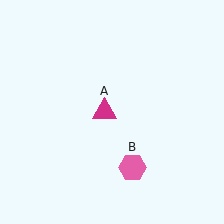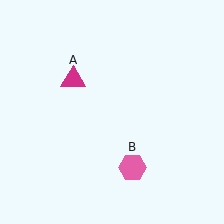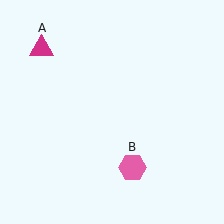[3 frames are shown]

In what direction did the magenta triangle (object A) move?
The magenta triangle (object A) moved up and to the left.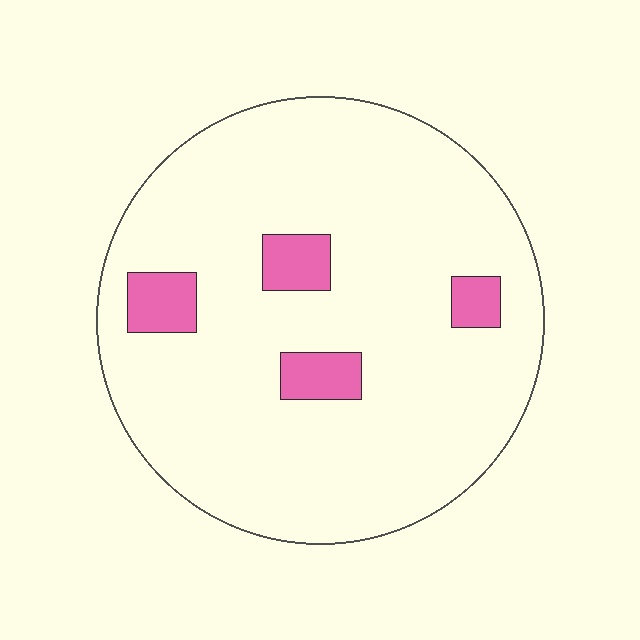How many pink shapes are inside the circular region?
4.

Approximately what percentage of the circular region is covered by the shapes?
Approximately 10%.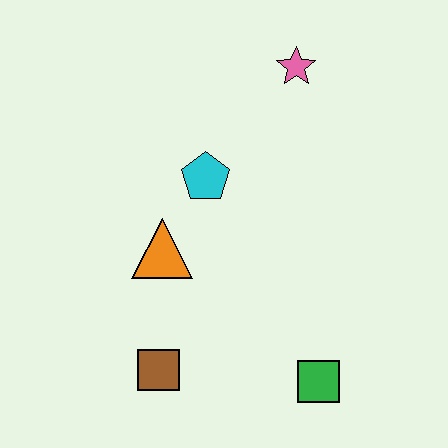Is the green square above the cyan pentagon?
No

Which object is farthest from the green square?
The pink star is farthest from the green square.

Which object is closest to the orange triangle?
The cyan pentagon is closest to the orange triangle.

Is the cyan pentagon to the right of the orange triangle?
Yes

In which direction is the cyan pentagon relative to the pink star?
The cyan pentagon is below the pink star.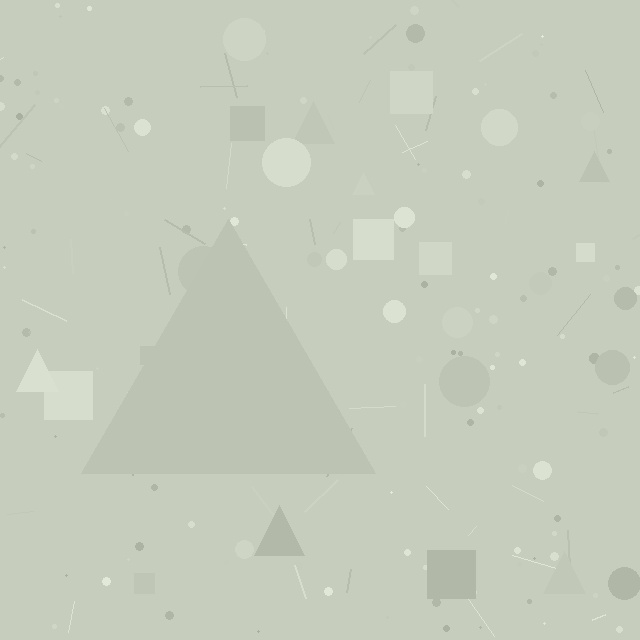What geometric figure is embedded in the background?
A triangle is embedded in the background.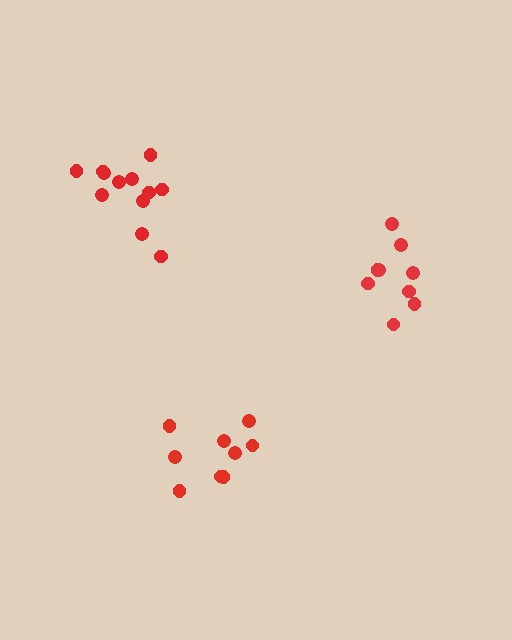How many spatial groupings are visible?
There are 3 spatial groupings.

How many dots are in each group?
Group 1: 12 dots, Group 2: 9 dots, Group 3: 9 dots (30 total).